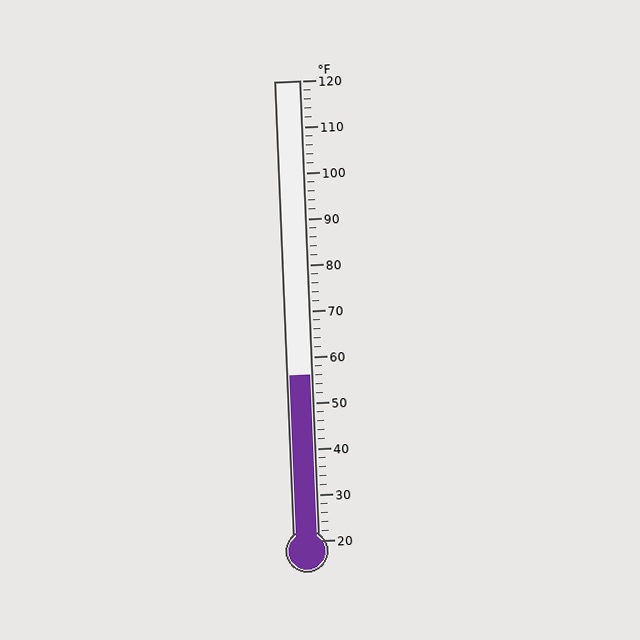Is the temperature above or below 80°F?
The temperature is below 80°F.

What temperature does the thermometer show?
The thermometer shows approximately 56°F.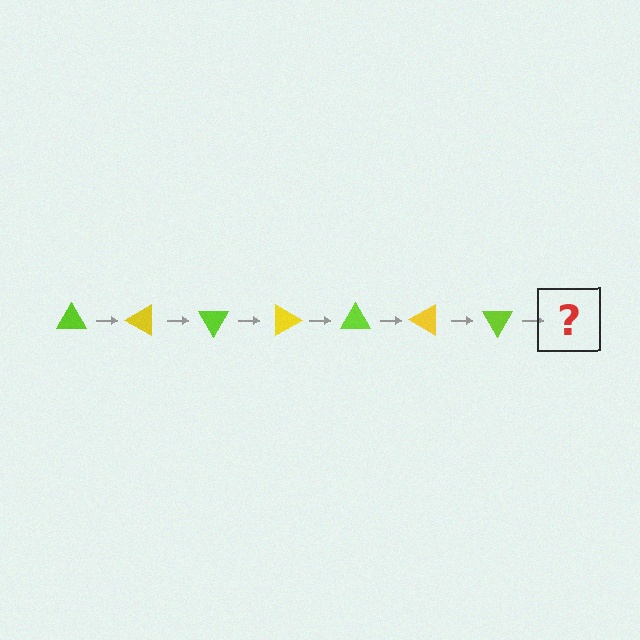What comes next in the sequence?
The next element should be a yellow triangle, rotated 210 degrees from the start.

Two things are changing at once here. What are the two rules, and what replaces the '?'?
The two rules are that it rotates 30 degrees each step and the color cycles through lime and yellow. The '?' should be a yellow triangle, rotated 210 degrees from the start.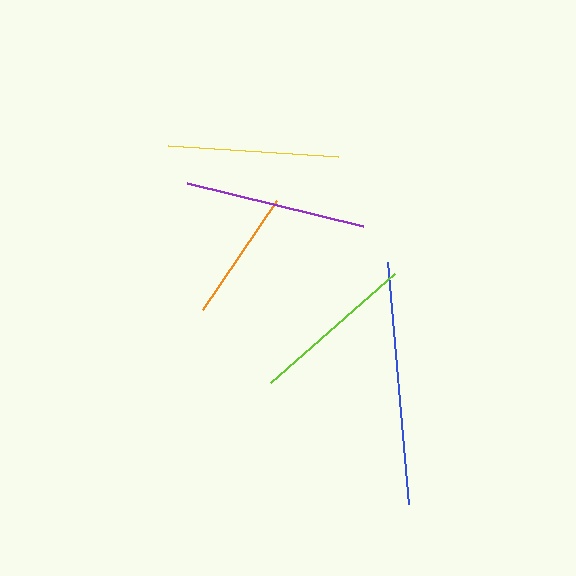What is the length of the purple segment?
The purple segment is approximately 181 pixels long.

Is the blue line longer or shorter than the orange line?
The blue line is longer than the orange line.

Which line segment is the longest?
The blue line is the longest at approximately 242 pixels.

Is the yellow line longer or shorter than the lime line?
The yellow line is longer than the lime line.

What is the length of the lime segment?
The lime segment is approximately 166 pixels long.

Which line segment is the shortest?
The orange line is the shortest at approximately 132 pixels.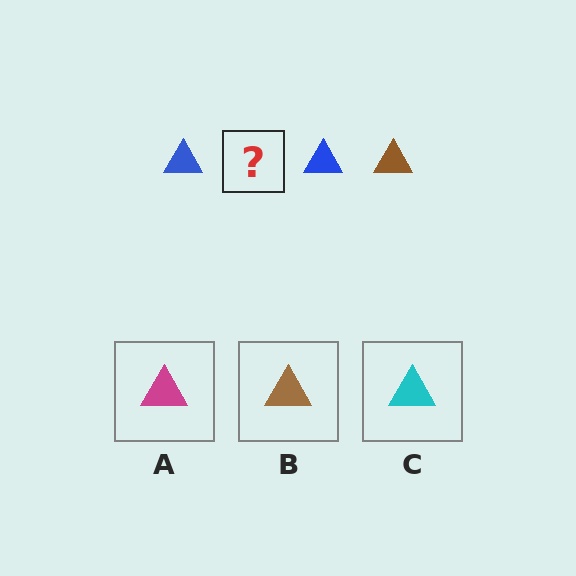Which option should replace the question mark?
Option B.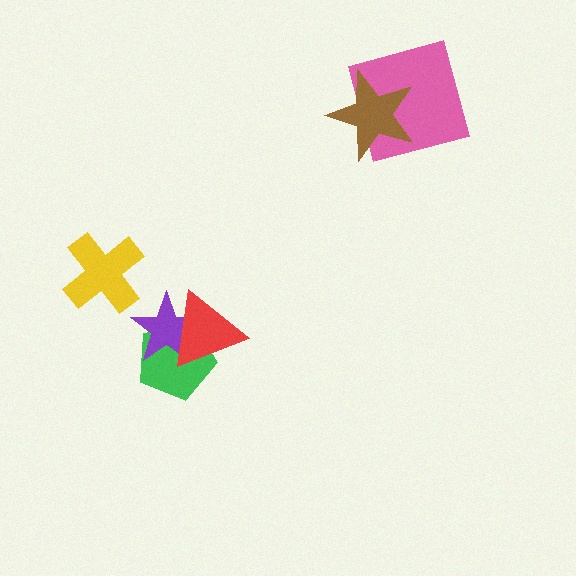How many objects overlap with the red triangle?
2 objects overlap with the red triangle.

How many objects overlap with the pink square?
1 object overlaps with the pink square.